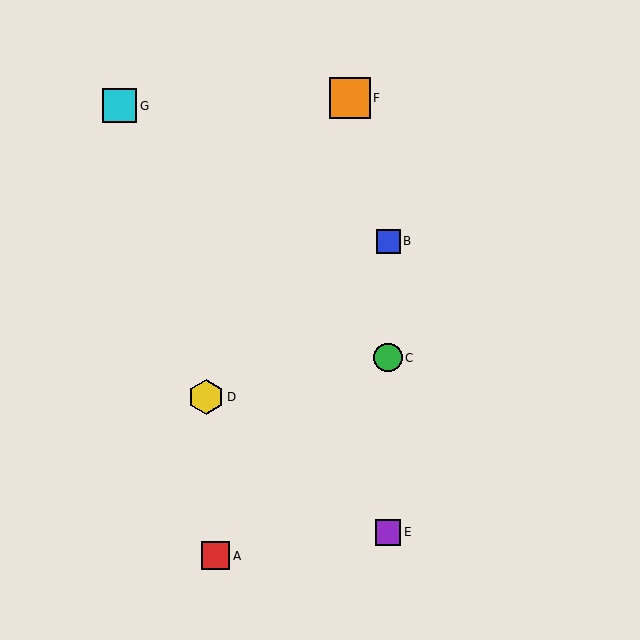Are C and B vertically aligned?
Yes, both are at x≈388.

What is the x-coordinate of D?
Object D is at x≈206.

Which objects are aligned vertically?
Objects B, C, E are aligned vertically.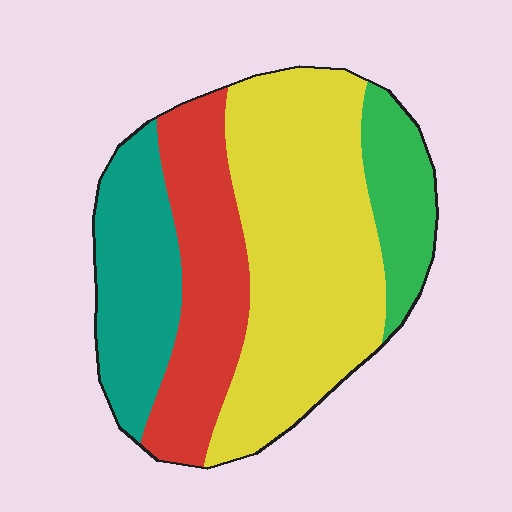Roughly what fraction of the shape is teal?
Teal covers 20% of the shape.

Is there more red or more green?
Red.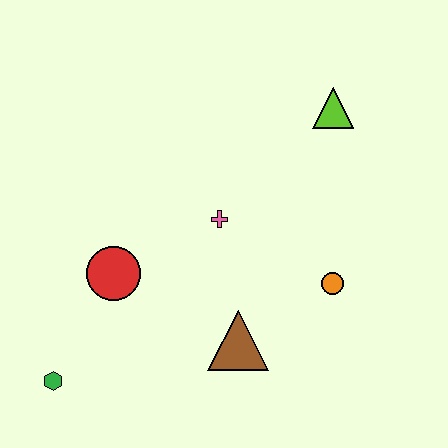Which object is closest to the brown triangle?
The orange circle is closest to the brown triangle.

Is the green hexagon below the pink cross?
Yes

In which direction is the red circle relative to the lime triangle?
The red circle is to the left of the lime triangle.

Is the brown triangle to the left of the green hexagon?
No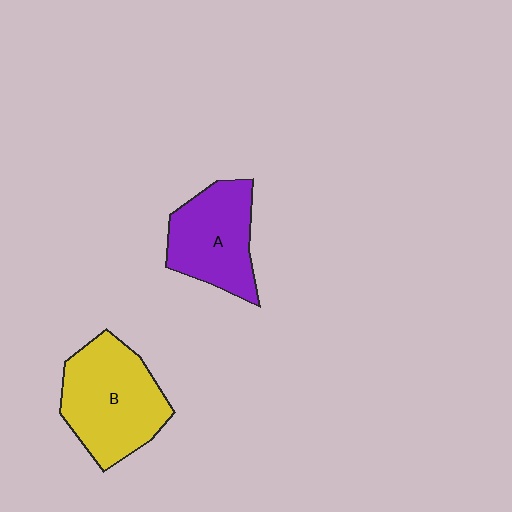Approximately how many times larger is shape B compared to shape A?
Approximately 1.2 times.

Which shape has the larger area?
Shape B (yellow).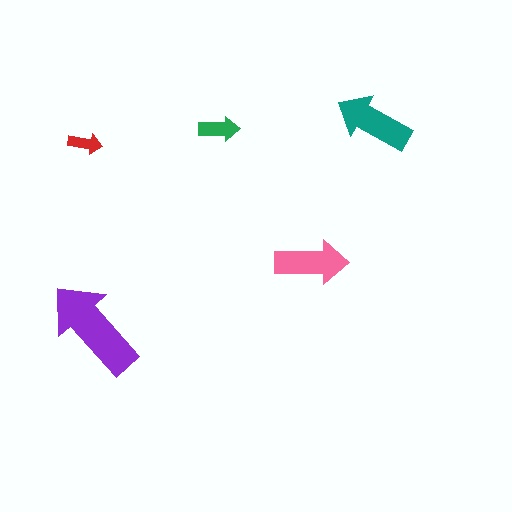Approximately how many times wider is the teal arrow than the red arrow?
About 2.5 times wider.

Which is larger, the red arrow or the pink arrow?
The pink one.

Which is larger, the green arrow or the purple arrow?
The purple one.